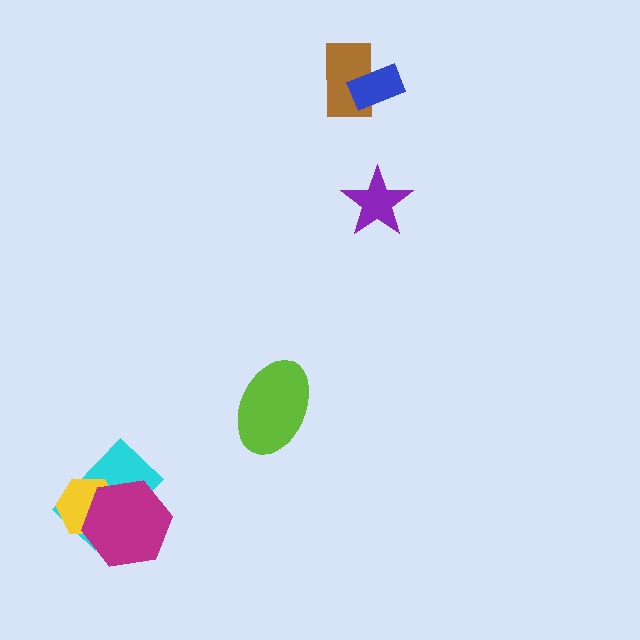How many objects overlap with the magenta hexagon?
2 objects overlap with the magenta hexagon.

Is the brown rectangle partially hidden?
Yes, it is partially covered by another shape.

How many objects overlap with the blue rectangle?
1 object overlaps with the blue rectangle.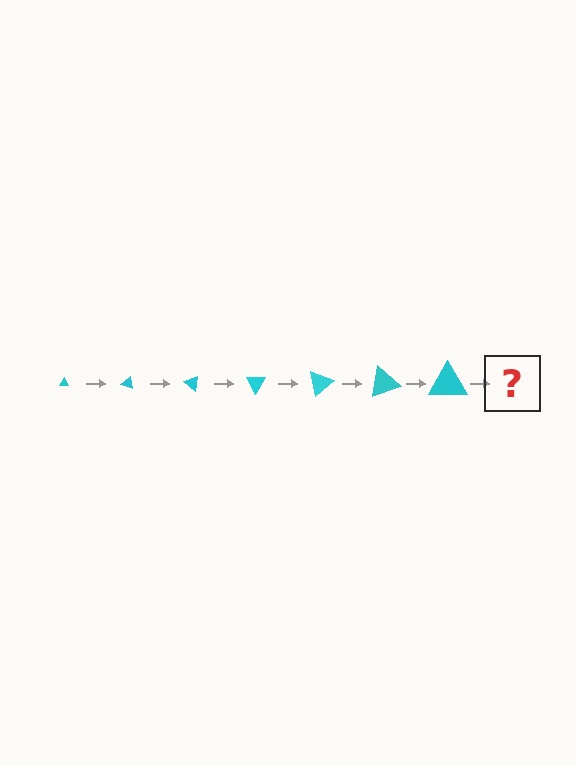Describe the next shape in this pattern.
It should be a triangle, larger than the previous one and rotated 140 degrees from the start.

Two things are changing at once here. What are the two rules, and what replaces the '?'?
The two rules are that the triangle grows larger each step and it rotates 20 degrees each step. The '?' should be a triangle, larger than the previous one and rotated 140 degrees from the start.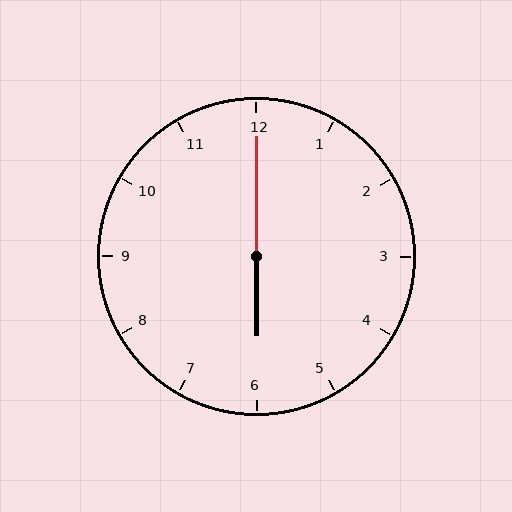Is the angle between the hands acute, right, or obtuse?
It is obtuse.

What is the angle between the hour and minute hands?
Approximately 180 degrees.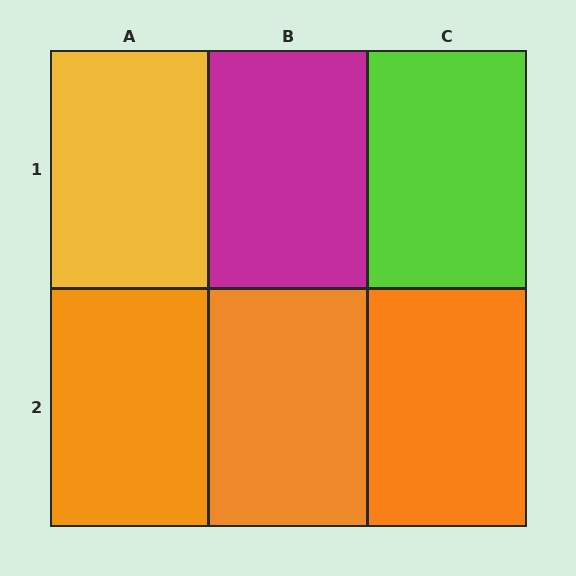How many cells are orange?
3 cells are orange.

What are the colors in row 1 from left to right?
Yellow, magenta, lime.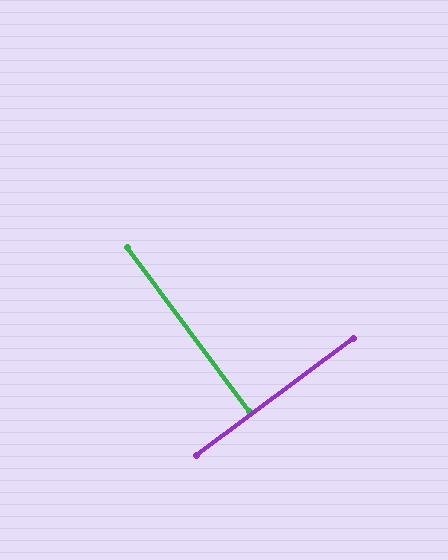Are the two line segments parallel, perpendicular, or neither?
Perpendicular — they meet at approximately 90°.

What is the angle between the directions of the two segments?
Approximately 90 degrees.